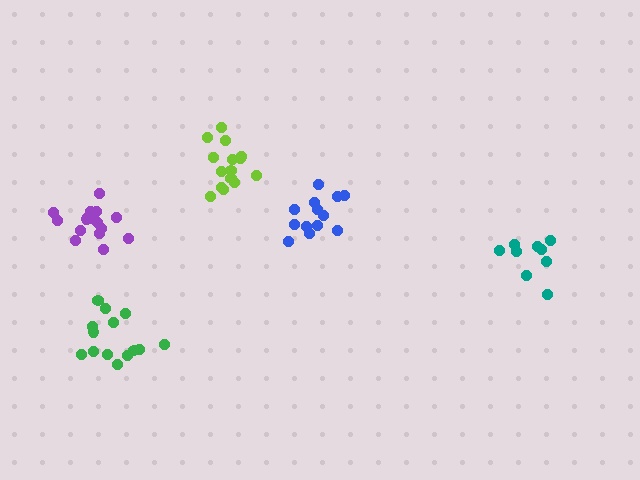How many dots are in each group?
Group 1: 14 dots, Group 2: 13 dots, Group 3: 9 dots, Group 4: 15 dots, Group 5: 15 dots (66 total).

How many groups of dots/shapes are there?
There are 5 groups.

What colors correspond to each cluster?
The clusters are colored: green, blue, teal, lime, purple.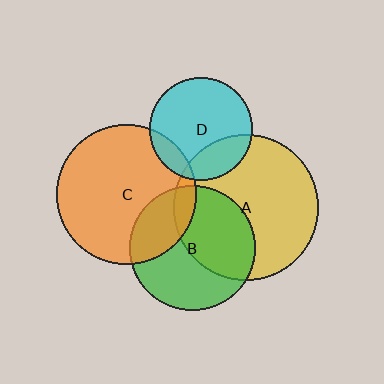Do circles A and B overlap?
Yes.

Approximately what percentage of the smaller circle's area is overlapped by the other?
Approximately 45%.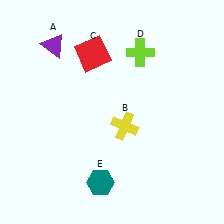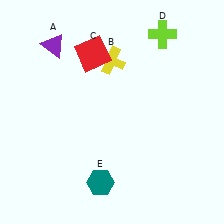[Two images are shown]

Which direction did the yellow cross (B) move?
The yellow cross (B) moved up.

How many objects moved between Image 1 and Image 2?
2 objects moved between the two images.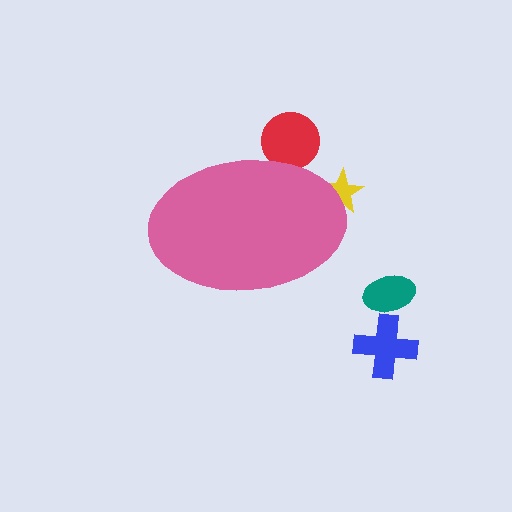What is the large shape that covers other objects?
A pink ellipse.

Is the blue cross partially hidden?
No, the blue cross is fully visible.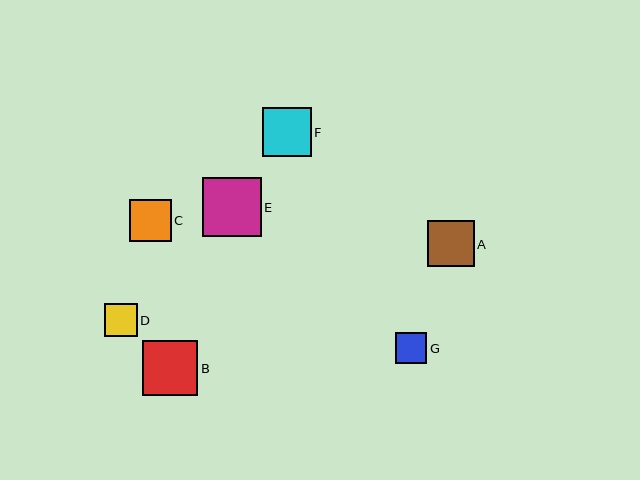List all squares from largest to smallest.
From largest to smallest: E, B, F, A, C, D, G.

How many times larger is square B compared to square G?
Square B is approximately 1.8 times the size of square G.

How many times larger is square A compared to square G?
Square A is approximately 1.5 times the size of square G.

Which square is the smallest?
Square G is the smallest with a size of approximately 31 pixels.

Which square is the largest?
Square E is the largest with a size of approximately 59 pixels.